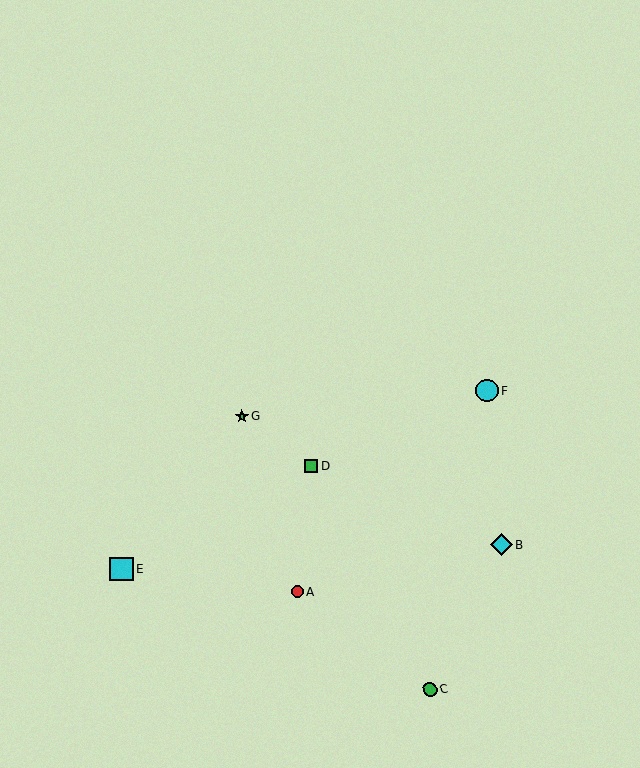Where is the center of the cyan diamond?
The center of the cyan diamond is at (501, 545).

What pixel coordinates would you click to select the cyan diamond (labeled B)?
Click at (501, 545) to select the cyan diamond B.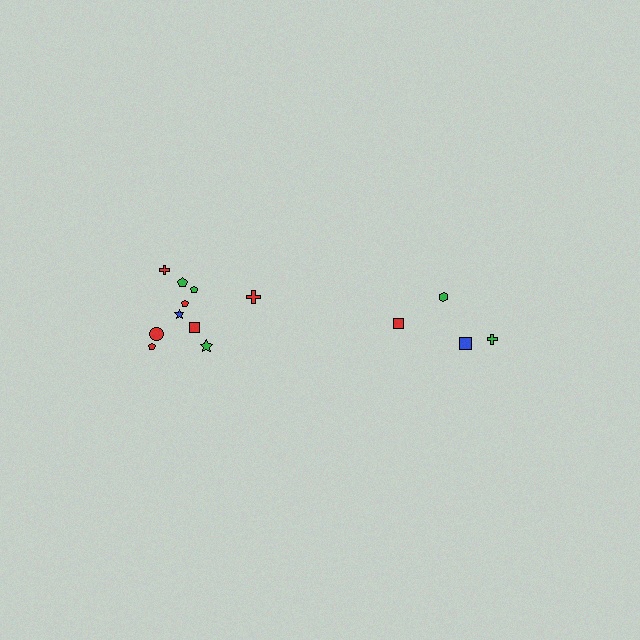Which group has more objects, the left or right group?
The left group.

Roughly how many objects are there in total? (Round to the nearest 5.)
Roughly 15 objects in total.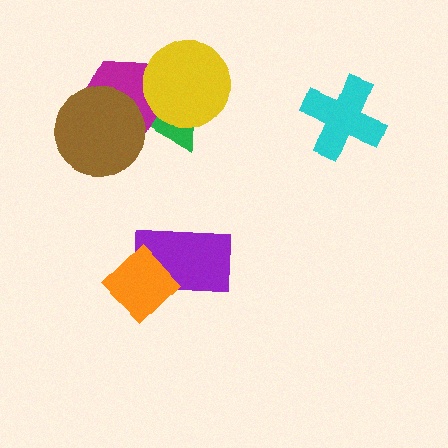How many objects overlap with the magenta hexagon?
3 objects overlap with the magenta hexagon.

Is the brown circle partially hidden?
No, no other shape covers it.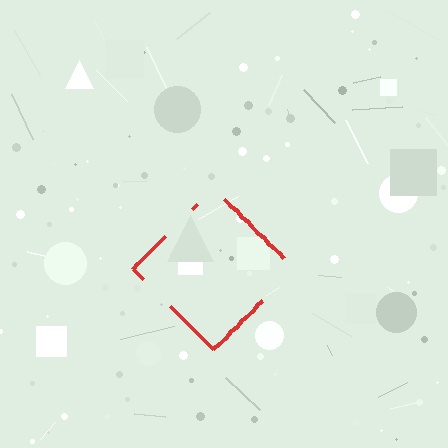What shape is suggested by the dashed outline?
The dashed outline suggests a diamond.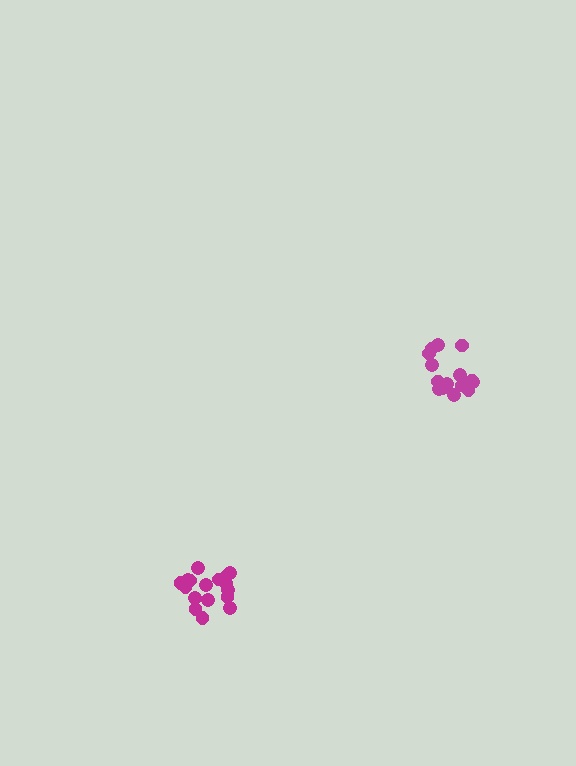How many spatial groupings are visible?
There are 2 spatial groupings.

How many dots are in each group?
Group 1: 15 dots, Group 2: 17 dots (32 total).